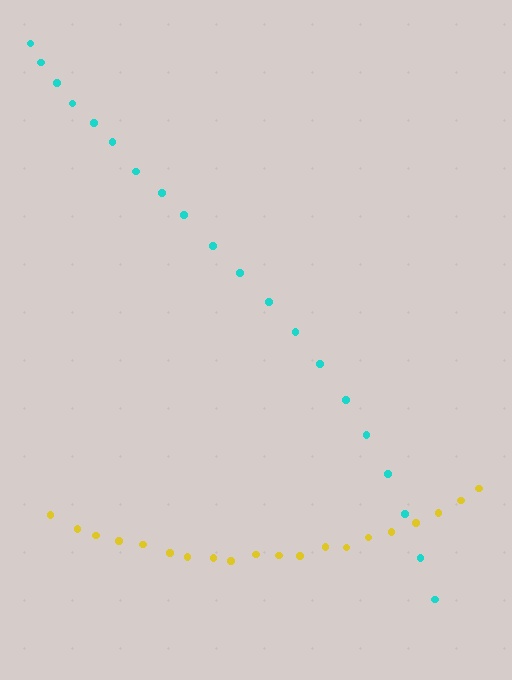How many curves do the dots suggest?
There are 2 distinct paths.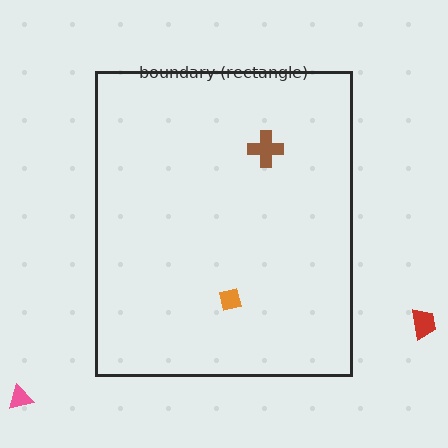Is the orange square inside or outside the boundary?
Inside.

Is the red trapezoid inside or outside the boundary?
Outside.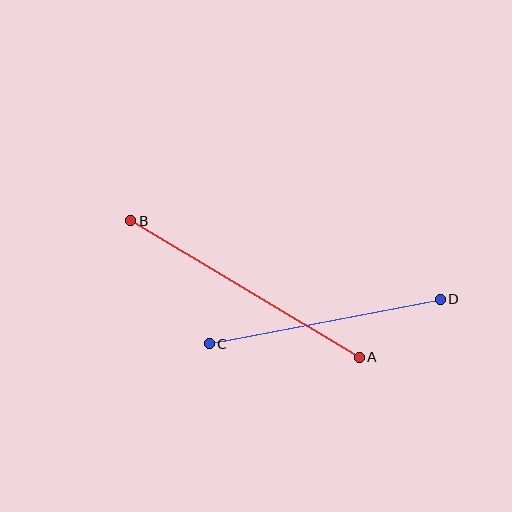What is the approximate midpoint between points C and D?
The midpoint is at approximately (325, 322) pixels.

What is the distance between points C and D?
The distance is approximately 235 pixels.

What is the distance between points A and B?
The distance is approximately 266 pixels.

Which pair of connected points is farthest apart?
Points A and B are farthest apart.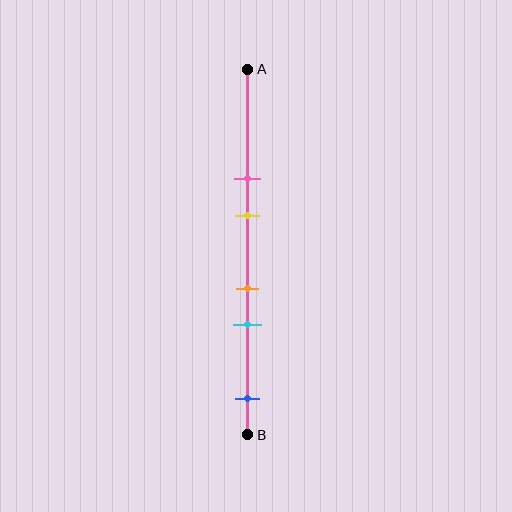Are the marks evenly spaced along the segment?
No, the marks are not evenly spaced.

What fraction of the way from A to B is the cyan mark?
The cyan mark is approximately 70% (0.7) of the way from A to B.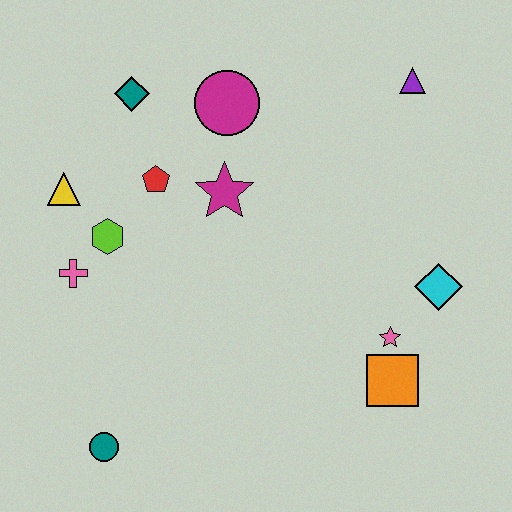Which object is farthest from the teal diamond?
The orange square is farthest from the teal diamond.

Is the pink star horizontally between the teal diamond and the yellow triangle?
No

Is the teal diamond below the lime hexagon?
No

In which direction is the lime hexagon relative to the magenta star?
The lime hexagon is to the left of the magenta star.